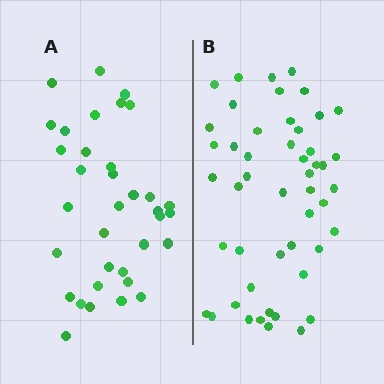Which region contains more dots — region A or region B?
Region B (the right region) has more dots.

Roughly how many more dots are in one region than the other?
Region B has approximately 15 more dots than region A.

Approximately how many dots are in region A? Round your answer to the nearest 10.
About 40 dots. (The exact count is 35, which rounds to 40.)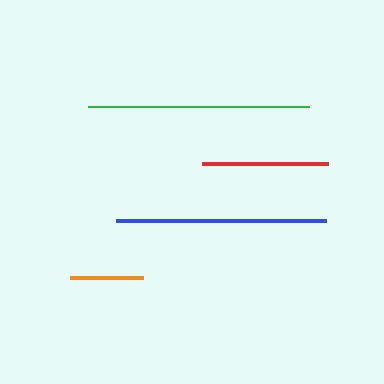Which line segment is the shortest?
The orange line is the shortest at approximately 73 pixels.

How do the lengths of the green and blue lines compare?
The green and blue lines are approximately the same length.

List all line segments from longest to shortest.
From longest to shortest: green, blue, red, orange.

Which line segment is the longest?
The green line is the longest at approximately 221 pixels.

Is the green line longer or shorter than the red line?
The green line is longer than the red line.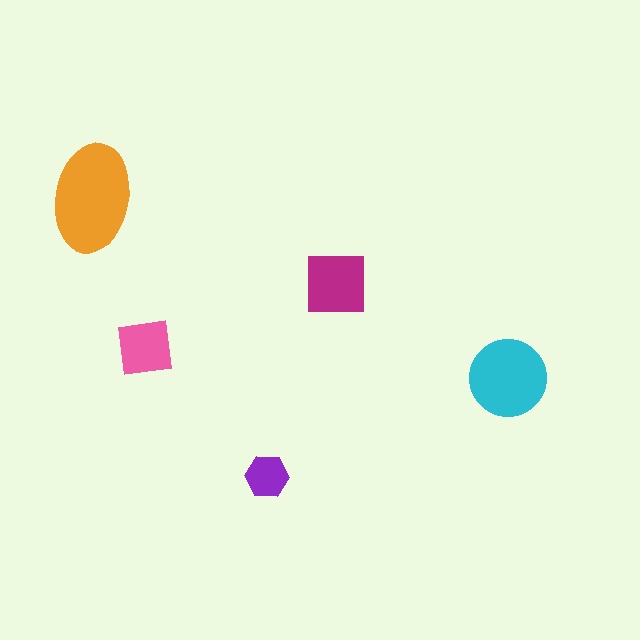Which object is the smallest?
The purple hexagon.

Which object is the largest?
The orange ellipse.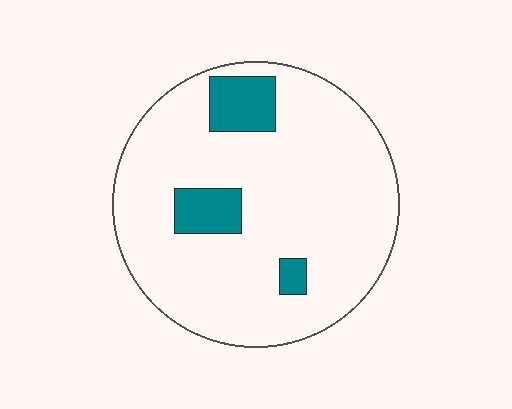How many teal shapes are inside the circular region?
3.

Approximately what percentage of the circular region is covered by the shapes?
Approximately 10%.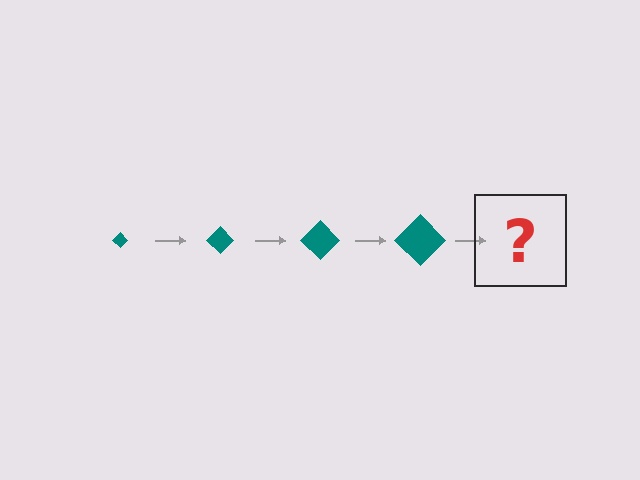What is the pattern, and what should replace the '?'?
The pattern is that the diamond gets progressively larger each step. The '?' should be a teal diamond, larger than the previous one.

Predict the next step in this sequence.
The next step is a teal diamond, larger than the previous one.